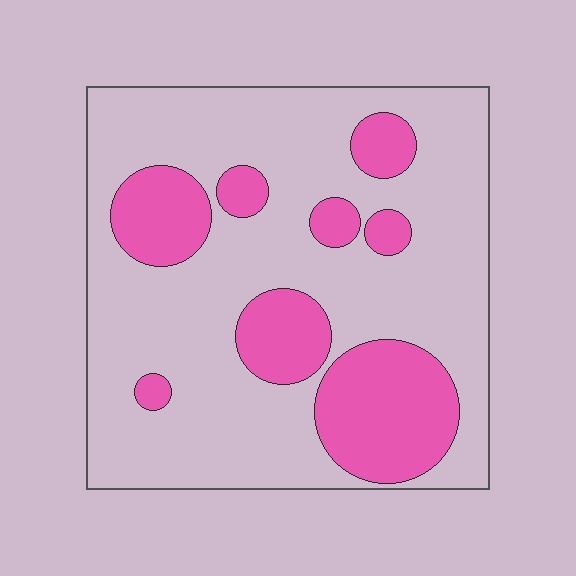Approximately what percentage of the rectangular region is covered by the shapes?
Approximately 25%.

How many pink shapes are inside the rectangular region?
8.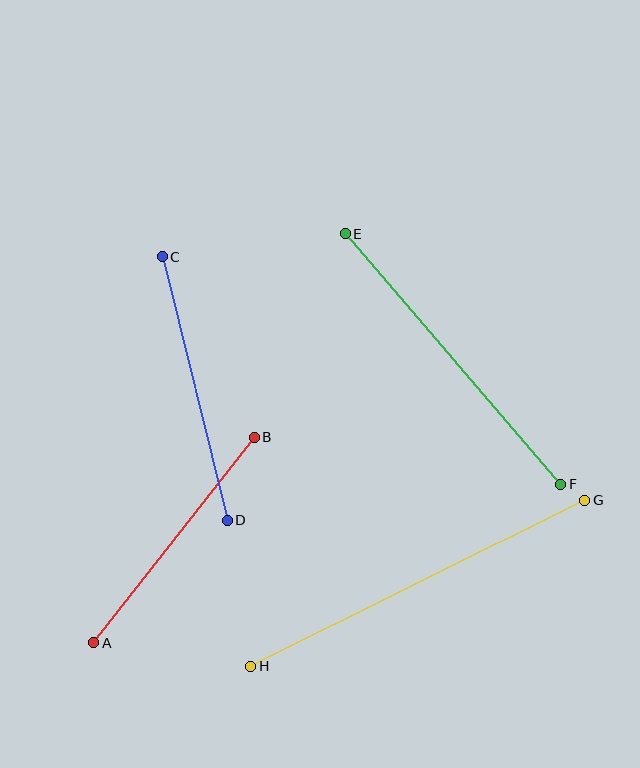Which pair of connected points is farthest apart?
Points G and H are farthest apart.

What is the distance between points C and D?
The distance is approximately 271 pixels.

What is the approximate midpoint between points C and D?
The midpoint is at approximately (195, 388) pixels.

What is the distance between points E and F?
The distance is approximately 331 pixels.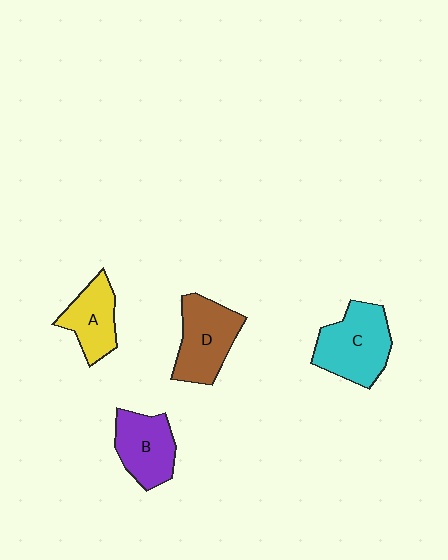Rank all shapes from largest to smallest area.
From largest to smallest: C (cyan), D (brown), B (purple), A (yellow).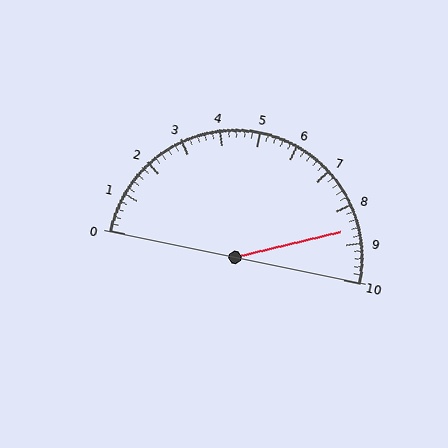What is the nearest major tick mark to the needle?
The nearest major tick mark is 9.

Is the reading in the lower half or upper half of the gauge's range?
The reading is in the upper half of the range (0 to 10).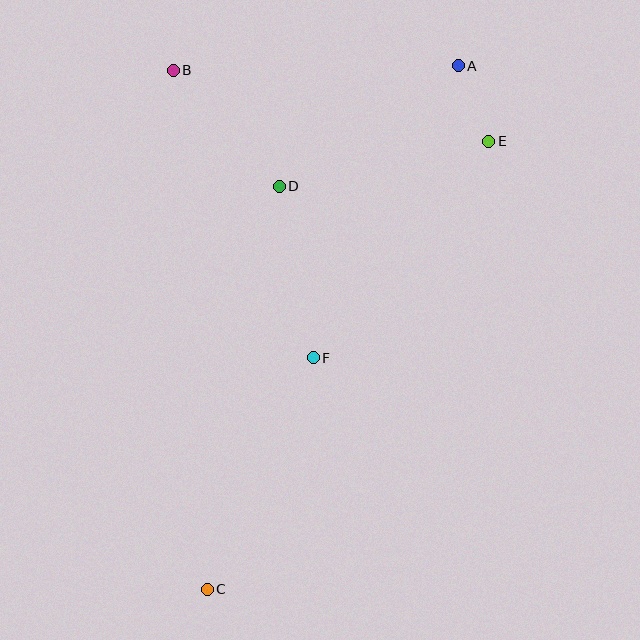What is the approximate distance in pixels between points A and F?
The distance between A and F is approximately 326 pixels.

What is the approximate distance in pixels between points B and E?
The distance between B and E is approximately 323 pixels.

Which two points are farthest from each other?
Points A and C are farthest from each other.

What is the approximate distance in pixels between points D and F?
The distance between D and F is approximately 175 pixels.